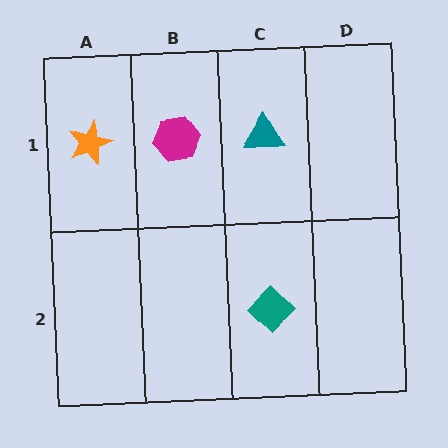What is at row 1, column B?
A magenta hexagon.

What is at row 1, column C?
A teal triangle.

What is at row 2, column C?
A teal diamond.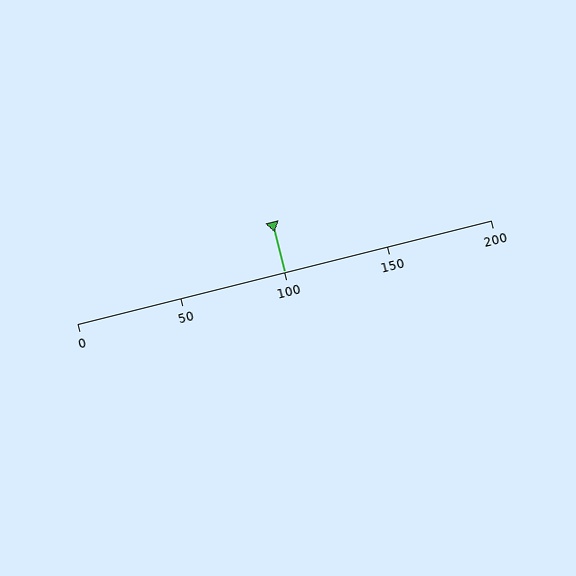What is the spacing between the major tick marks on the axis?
The major ticks are spaced 50 apart.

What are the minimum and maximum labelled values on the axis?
The axis runs from 0 to 200.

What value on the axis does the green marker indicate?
The marker indicates approximately 100.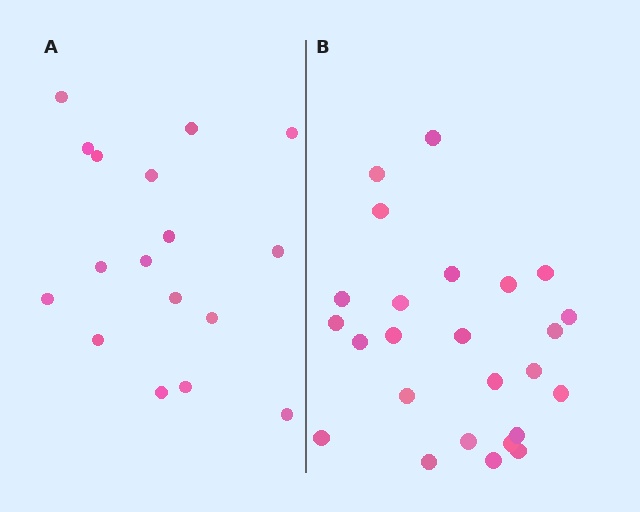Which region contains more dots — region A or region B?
Region B (the right region) has more dots.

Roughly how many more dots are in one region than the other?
Region B has roughly 8 or so more dots than region A.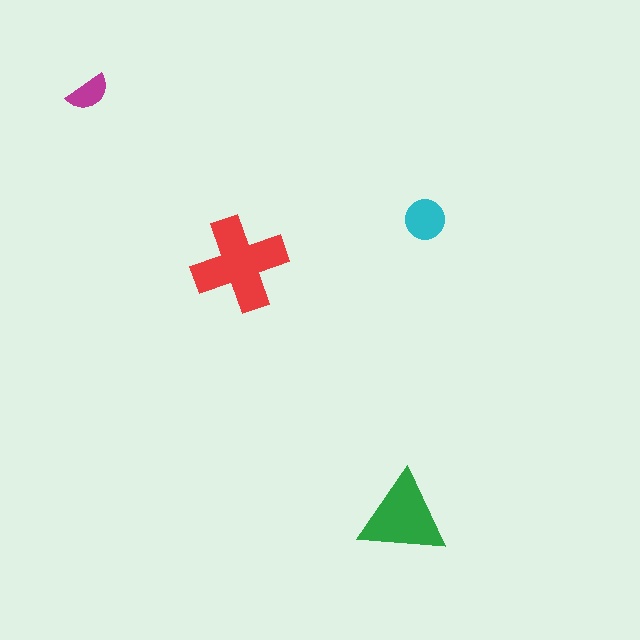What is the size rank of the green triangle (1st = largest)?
2nd.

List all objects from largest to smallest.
The red cross, the green triangle, the cyan circle, the magenta semicircle.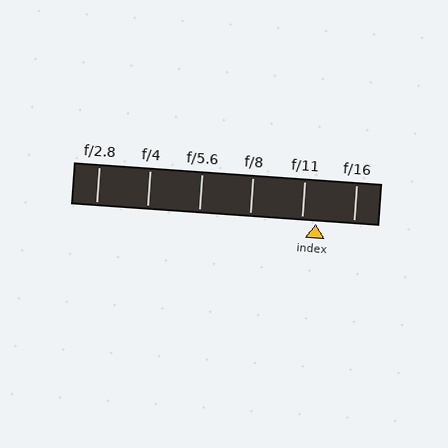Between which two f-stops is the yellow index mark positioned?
The index mark is between f/11 and f/16.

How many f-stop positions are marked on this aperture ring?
There are 6 f-stop positions marked.